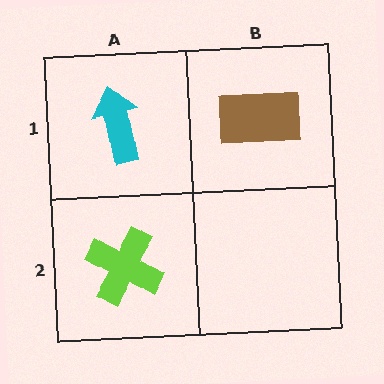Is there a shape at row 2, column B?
No, that cell is empty.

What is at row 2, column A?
A lime cross.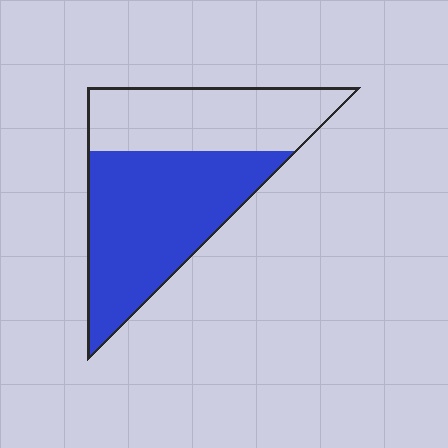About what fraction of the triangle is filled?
About three fifths (3/5).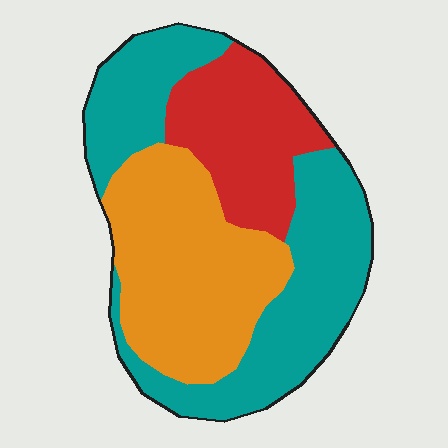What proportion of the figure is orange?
Orange covers roughly 35% of the figure.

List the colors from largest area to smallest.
From largest to smallest: teal, orange, red.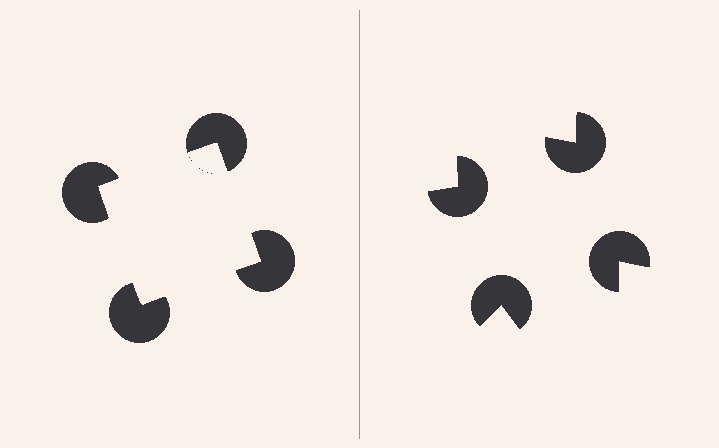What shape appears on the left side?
An illusory square.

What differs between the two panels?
The pac-man discs are positioned identically on both sides; only the wedge orientations differ. On the left they align to a square; on the right they are misaligned.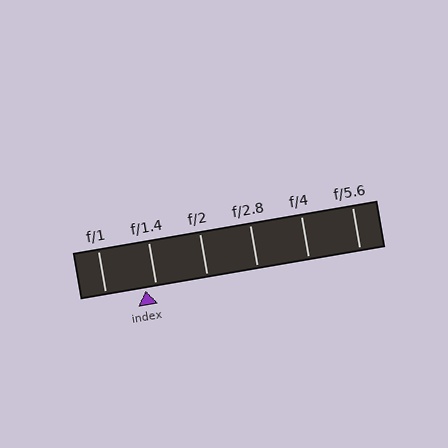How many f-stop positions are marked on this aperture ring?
There are 6 f-stop positions marked.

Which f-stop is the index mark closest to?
The index mark is closest to f/1.4.